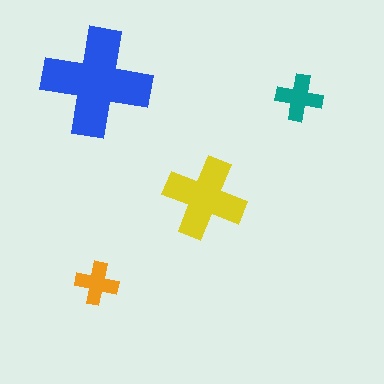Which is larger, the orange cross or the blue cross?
The blue one.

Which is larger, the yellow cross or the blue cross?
The blue one.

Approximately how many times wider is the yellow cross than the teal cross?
About 1.5 times wider.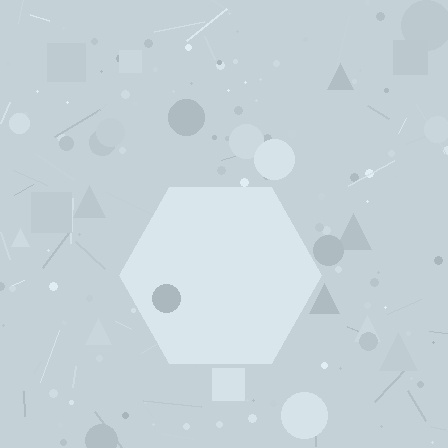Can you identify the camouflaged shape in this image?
The camouflaged shape is a hexagon.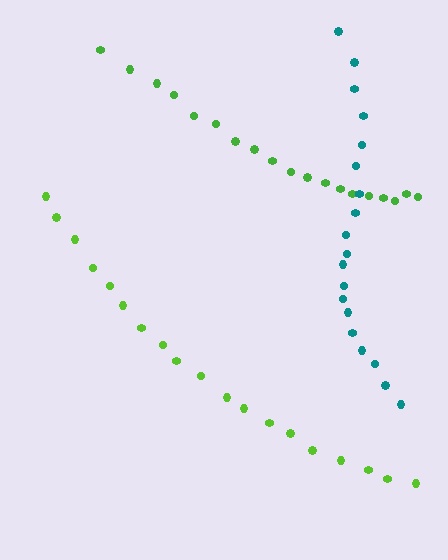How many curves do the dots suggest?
There are 3 distinct paths.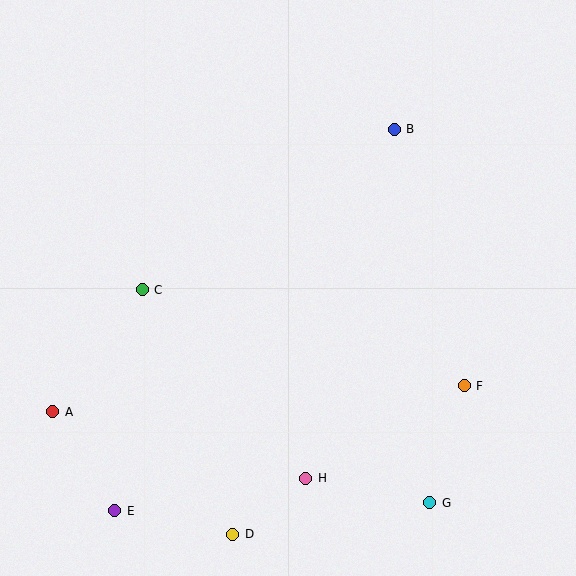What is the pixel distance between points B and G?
The distance between B and G is 375 pixels.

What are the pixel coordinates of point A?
Point A is at (53, 412).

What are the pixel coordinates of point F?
Point F is at (464, 386).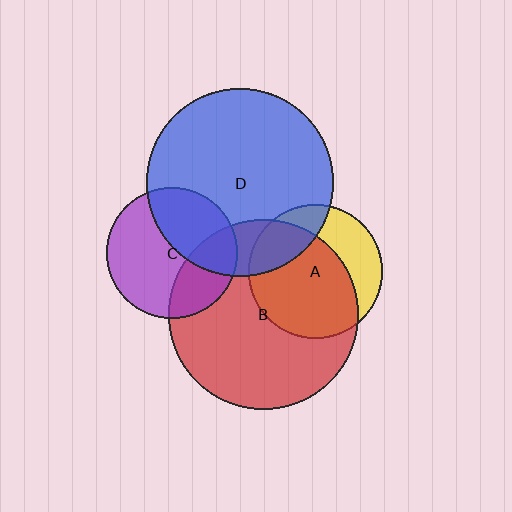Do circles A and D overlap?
Yes.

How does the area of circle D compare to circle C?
Approximately 2.0 times.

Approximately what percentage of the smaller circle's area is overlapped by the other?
Approximately 25%.